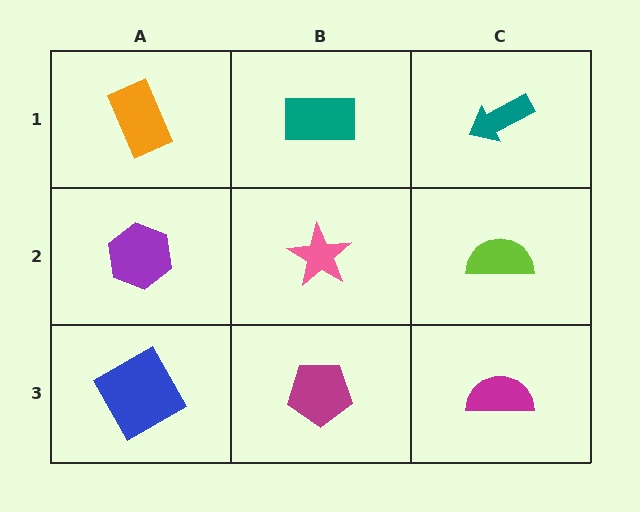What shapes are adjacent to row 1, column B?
A pink star (row 2, column B), an orange rectangle (row 1, column A), a teal arrow (row 1, column C).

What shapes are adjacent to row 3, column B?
A pink star (row 2, column B), a blue square (row 3, column A), a magenta semicircle (row 3, column C).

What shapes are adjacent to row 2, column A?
An orange rectangle (row 1, column A), a blue square (row 3, column A), a pink star (row 2, column B).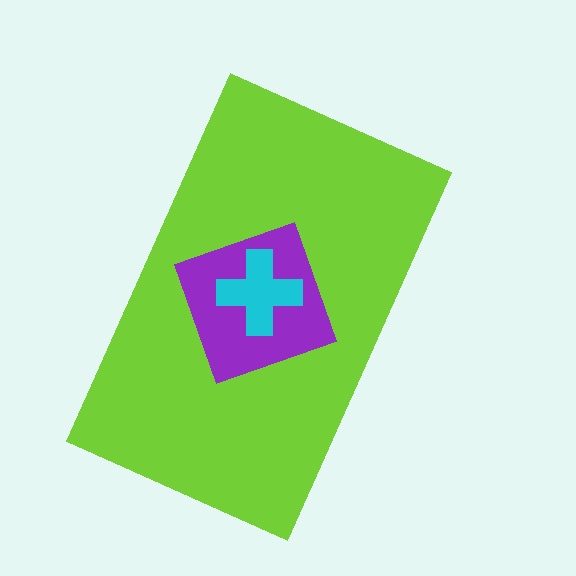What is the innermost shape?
The cyan cross.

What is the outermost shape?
The lime rectangle.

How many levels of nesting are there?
3.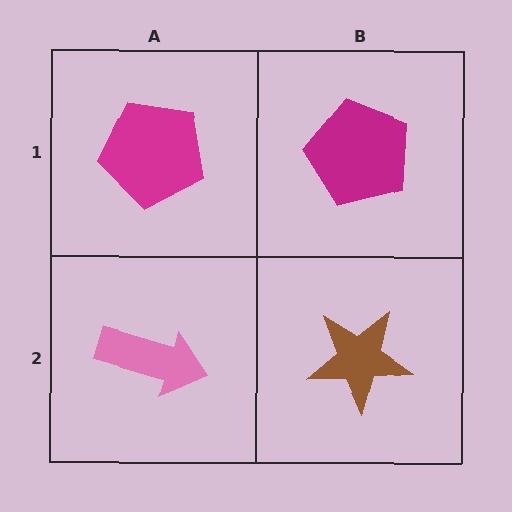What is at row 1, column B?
A magenta pentagon.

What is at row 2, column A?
A pink arrow.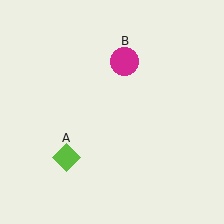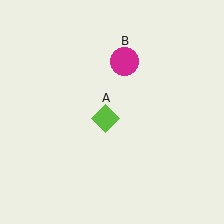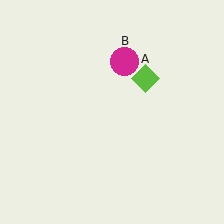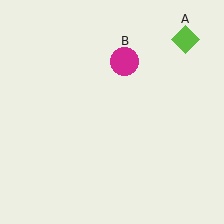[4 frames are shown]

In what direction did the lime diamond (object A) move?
The lime diamond (object A) moved up and to the right.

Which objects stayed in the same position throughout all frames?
Magenta circle (object B) remained stationary.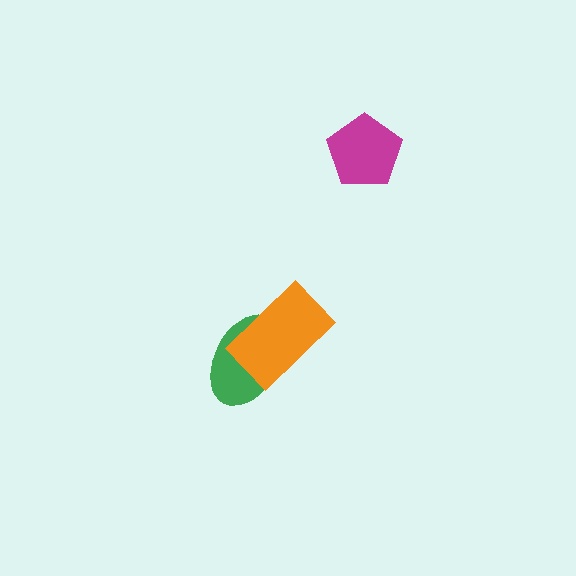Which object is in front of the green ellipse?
The orange rectangle is in front of the green ellipse.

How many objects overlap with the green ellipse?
1 object overlaps with the green ellipse.